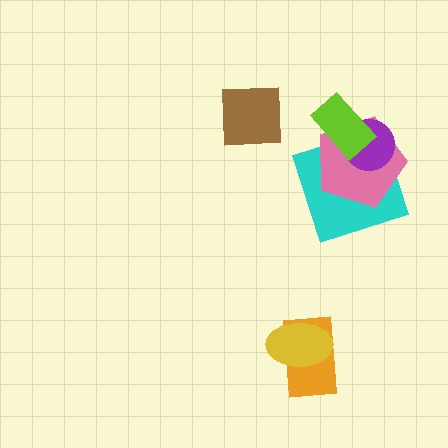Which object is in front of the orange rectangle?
The yellow ellipse is in front of the orange rectangle.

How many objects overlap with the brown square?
0 objects overlap with the brown square.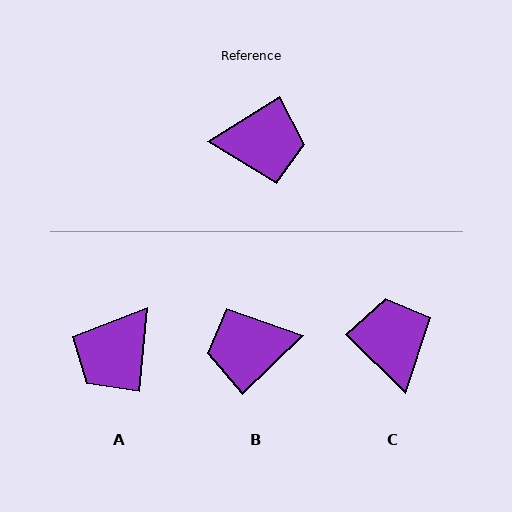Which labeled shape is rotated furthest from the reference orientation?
B, about 167 degrees away.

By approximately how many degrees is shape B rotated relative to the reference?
Approximately 167 degrees clockwise.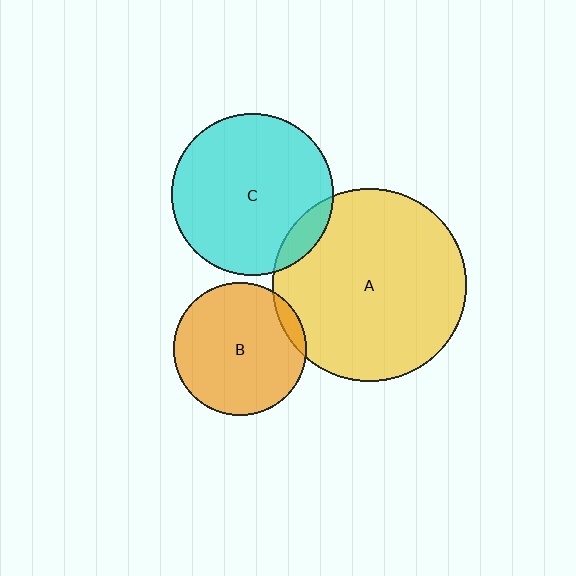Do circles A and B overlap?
Yes.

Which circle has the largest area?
Circle A (yellow).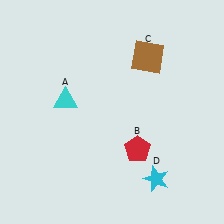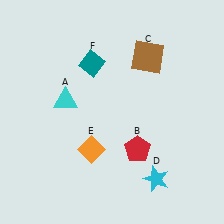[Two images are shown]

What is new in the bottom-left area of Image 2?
An orange diamond (E) was added in the bottom-left area of Image 2.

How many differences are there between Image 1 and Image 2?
There are 2 differences between the two images.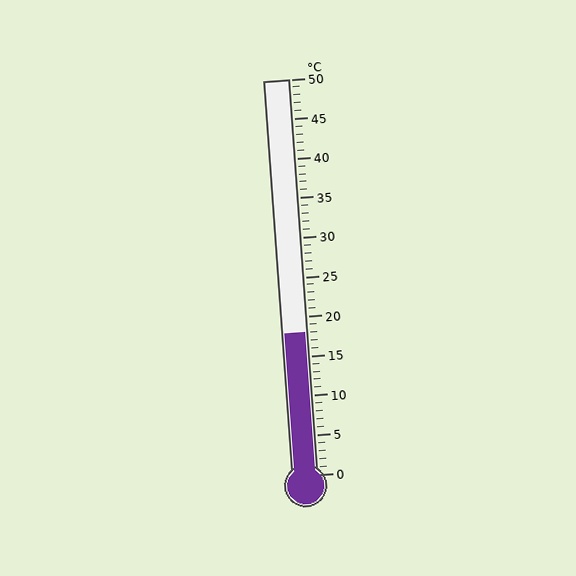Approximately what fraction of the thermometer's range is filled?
The thermometer is filled to approximately 35% of its range.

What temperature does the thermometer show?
The thermometer shows approximately 18°C.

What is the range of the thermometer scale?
The thermometer scale ranges from 0°C to 50°C.